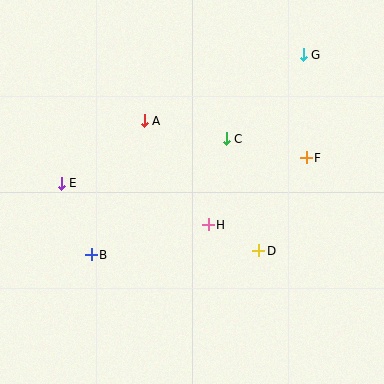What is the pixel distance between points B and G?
The distance between B and G is 292 pixels.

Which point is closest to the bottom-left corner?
Point B is closest to the bottom-left corner.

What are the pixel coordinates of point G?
Point G is at (303, 55).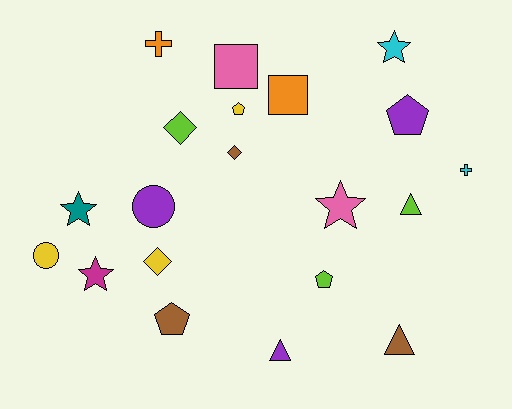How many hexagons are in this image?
There are no hexagons.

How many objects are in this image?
There are 20 objects.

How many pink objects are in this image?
There are 2 pink objects.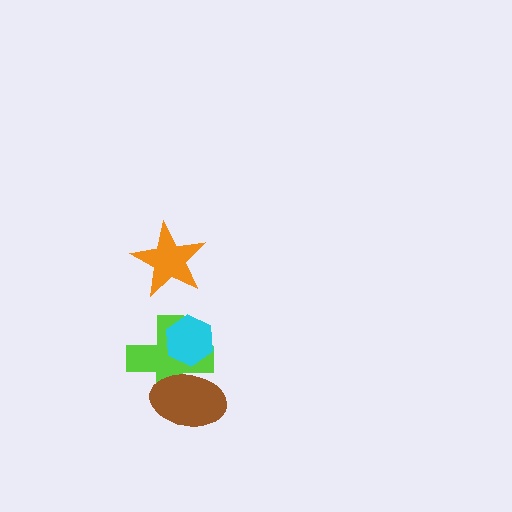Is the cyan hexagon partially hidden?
No, no other shape covers it.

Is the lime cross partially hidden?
Yes, it is partially covered by another shape.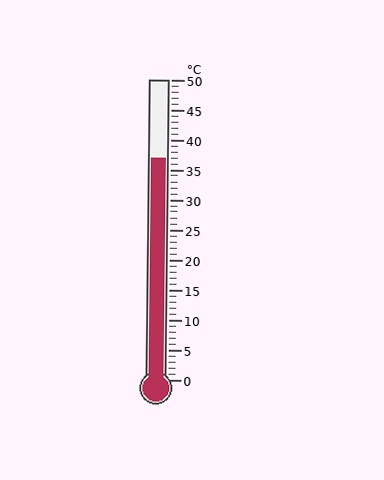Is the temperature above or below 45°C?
The temperature is below 45°C.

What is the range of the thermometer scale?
The thermometer scale ranges from 0°C to 50°C.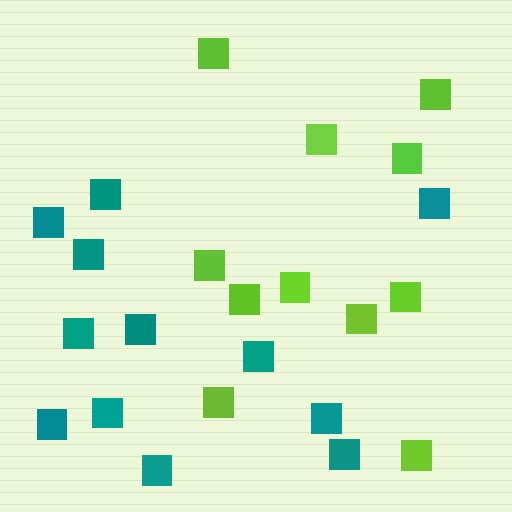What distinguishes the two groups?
There are 2 groups: one group of teal squares (12) and one group of lime squares (11).